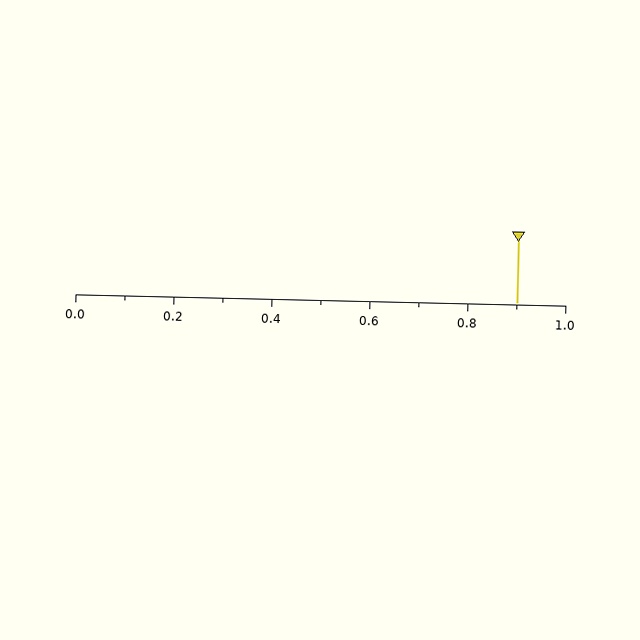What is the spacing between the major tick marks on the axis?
The major ticks are spaced 0.2 apart.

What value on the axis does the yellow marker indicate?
The marker indicates approximately 0.9.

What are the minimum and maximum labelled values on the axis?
The axis runs from 0.0 to 1.0.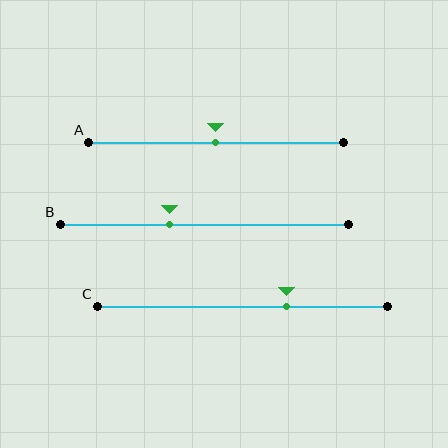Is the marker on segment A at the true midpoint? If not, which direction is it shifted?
Yes, the marker on segment A is at the true midpoint.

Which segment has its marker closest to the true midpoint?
Segment A has its marker closest to the true midpoint.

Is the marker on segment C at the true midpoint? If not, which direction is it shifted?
No, the marker on segment C is shifted to the right by about 15% of the segment length.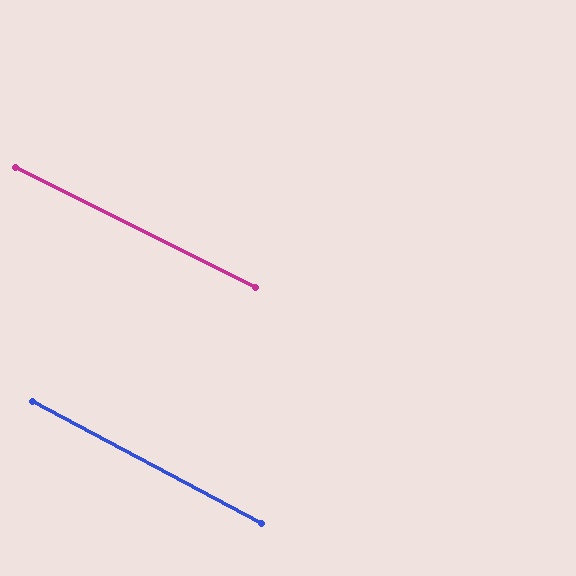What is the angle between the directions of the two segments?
Approximately 1 degree.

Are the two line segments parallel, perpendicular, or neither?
Parallel — their directions differ by only 1.5°.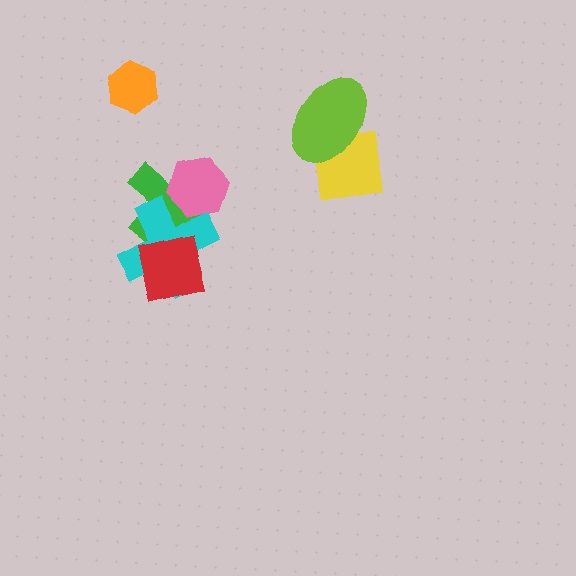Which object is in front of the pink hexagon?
The cyan cross is in front of the pink hexagon.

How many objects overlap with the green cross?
3 objects overlap with the green cross.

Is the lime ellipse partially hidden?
No, no other shape covers it.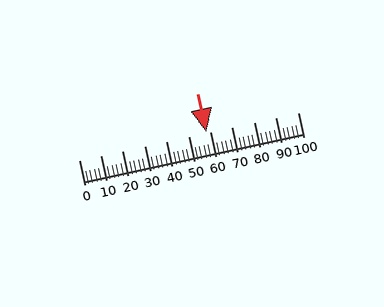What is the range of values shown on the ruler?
The ruler shows values from 0 to 100.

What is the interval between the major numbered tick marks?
The major tick marks are spaced 10 units apart.